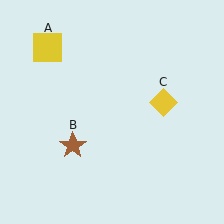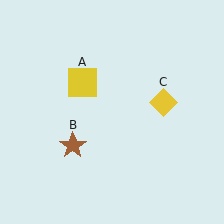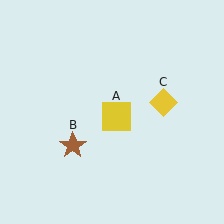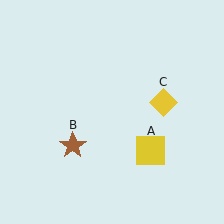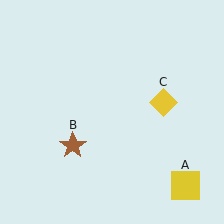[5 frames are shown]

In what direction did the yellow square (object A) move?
The yellow square (object A) moved down and to the right.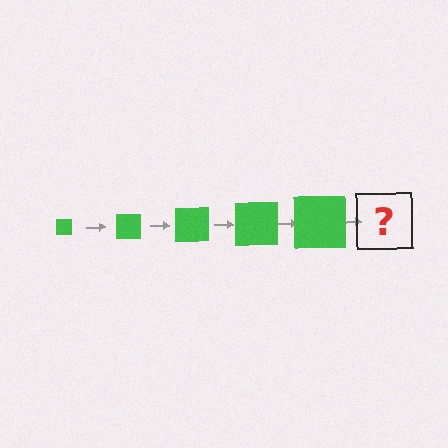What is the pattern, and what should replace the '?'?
The pattern is that the square gets progressively larger each step. The '?' should be a green square, larger than the previous one.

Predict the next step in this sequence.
The next step is a green square, larger than the previous one.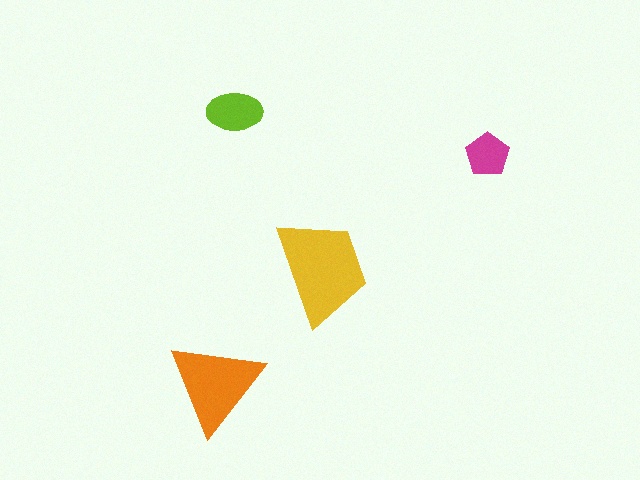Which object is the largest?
The yellow trapezoid.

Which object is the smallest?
The magenta pentagon.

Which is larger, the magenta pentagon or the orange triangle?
The orange triangle.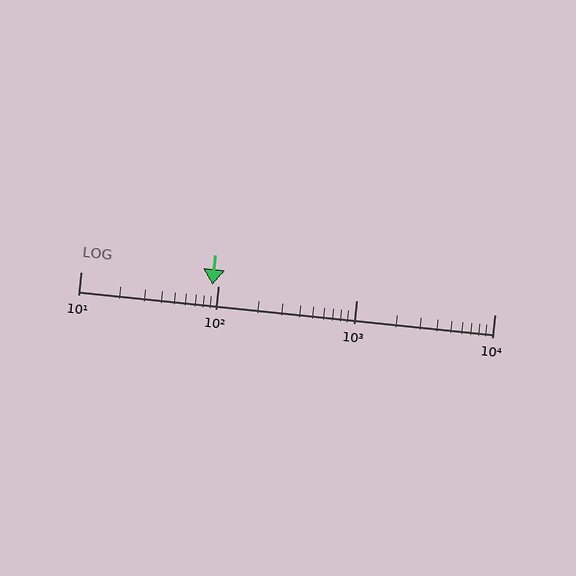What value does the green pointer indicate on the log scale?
The pointer indicates approximately 90.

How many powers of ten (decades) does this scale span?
The scale spans 3 decades, from 10 to 10000.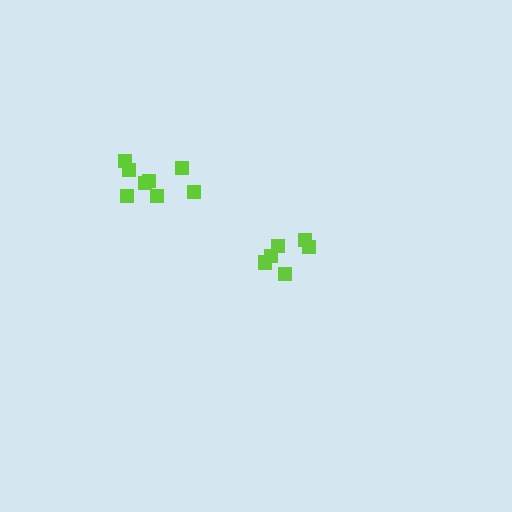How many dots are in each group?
Group 1: 6 dots, Group 2: 8 dots (14 total).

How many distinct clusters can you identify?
There are 2 distinct clusters.